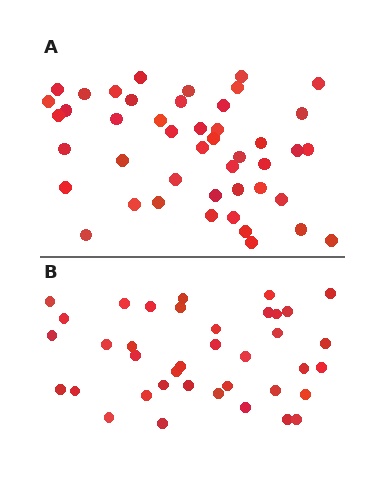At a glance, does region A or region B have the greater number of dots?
Region A (the top region) has more dots.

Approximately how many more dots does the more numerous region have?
Region A has roughly 8 or so more dots than region B.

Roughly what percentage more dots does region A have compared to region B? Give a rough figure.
About 20% more.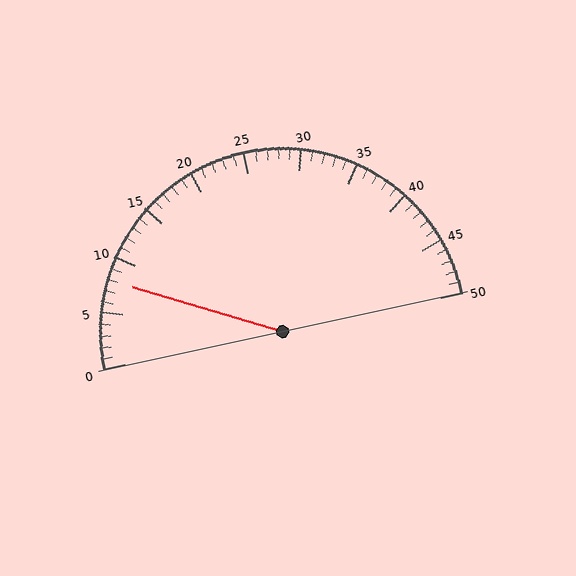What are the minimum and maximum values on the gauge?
The gauge ranges from 0 to 50.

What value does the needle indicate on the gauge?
The needle indicates approximately 8.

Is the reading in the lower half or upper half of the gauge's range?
The reading is in the lower half of the range (0 to 50).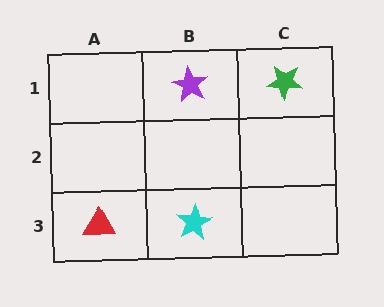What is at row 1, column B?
A purple star.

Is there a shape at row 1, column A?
No, that cell is empty.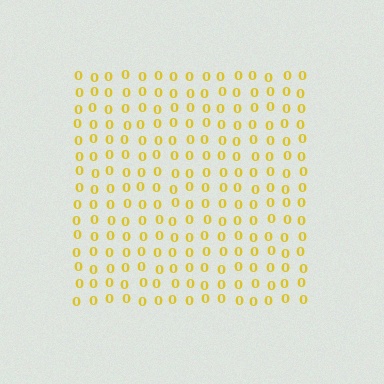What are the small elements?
The small elements are digit 0's.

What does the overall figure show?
The overall figure shows a square.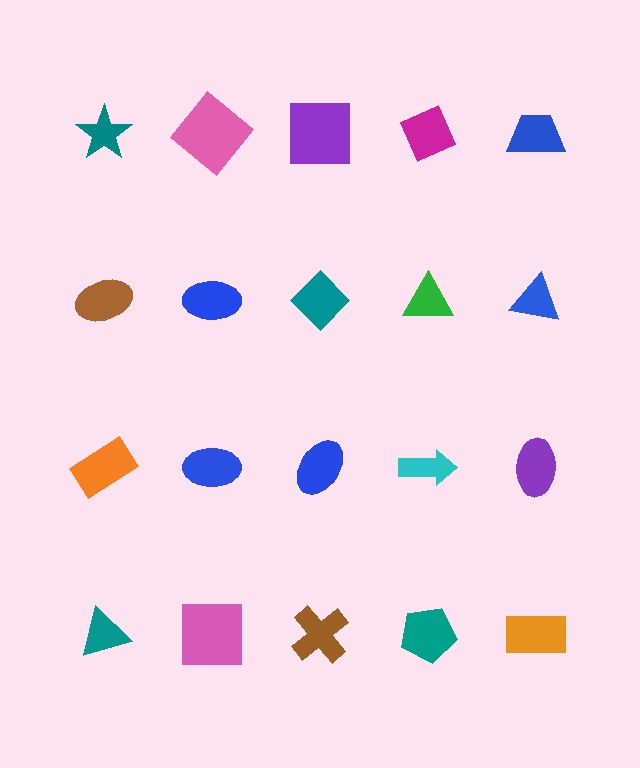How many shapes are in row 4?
5 shapes.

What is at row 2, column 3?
A teal diamond.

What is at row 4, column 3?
A brown cross.